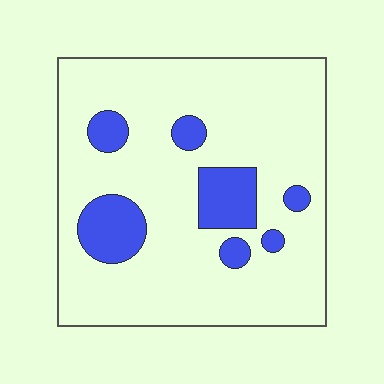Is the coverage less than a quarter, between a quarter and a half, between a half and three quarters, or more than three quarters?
Less than a quarter.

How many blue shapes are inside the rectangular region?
7.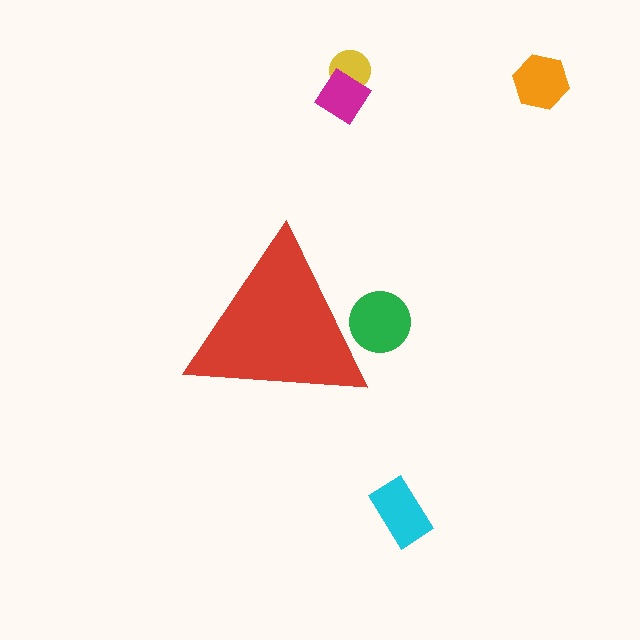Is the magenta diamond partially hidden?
No, the magenta diamond is fully visible.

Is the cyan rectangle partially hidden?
No, the cyan rectangle is fully visible.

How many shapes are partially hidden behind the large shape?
1 shape is partially hidden.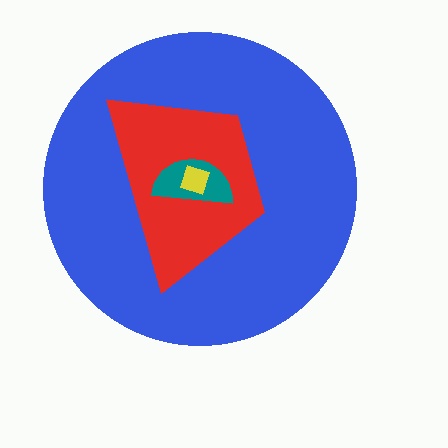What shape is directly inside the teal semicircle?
The yellow square.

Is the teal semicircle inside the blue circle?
Yes.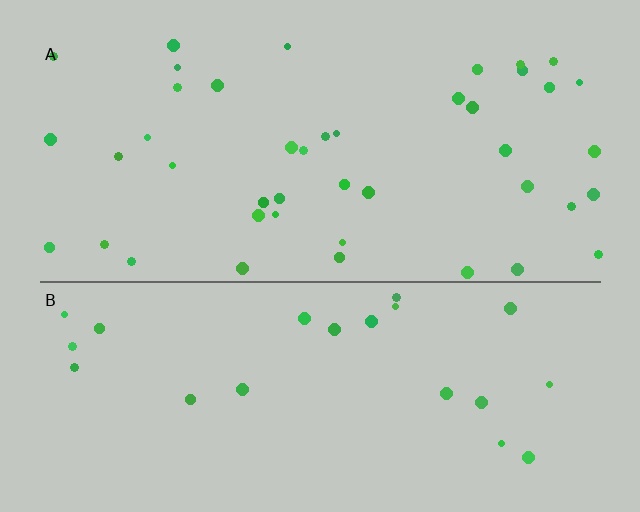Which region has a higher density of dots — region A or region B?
A (the top).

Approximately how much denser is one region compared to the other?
Approximately 1.9× — region A over region B.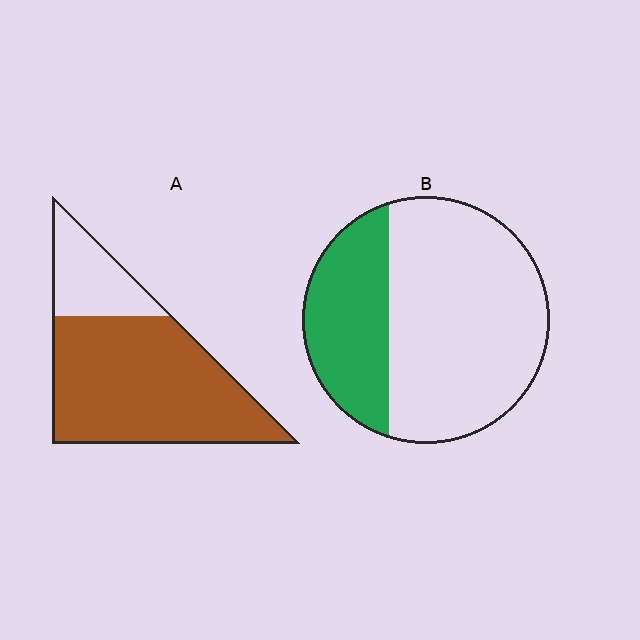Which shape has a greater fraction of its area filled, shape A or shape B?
Shape A.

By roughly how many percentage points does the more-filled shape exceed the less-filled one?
By roughly 45 percentage points (A over B).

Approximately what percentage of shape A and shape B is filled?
A is approximately 75% and B is approximately 30%.